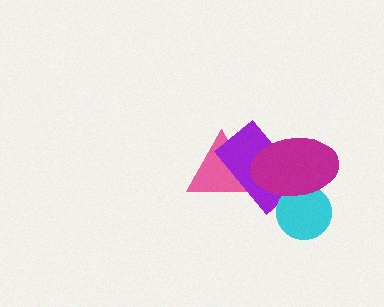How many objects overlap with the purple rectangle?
2 objects overlap with the purple rectangle.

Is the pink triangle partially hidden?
Yes, it is partially covered by another shape.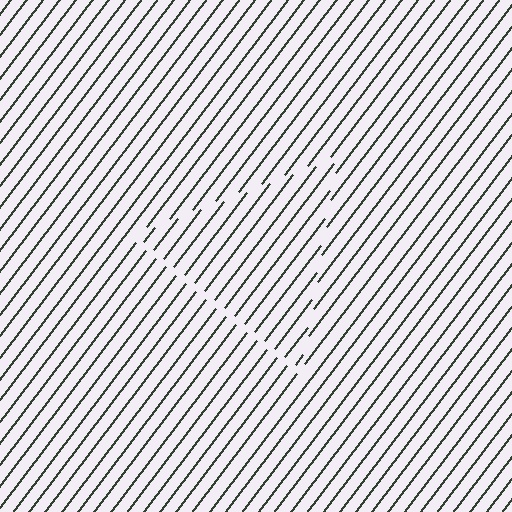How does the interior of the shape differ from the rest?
The interior of the shape contains the same grating, shifted by half a period — the contour is defined by the phase discontinuity where line-ends from the inner and outer gratings abut.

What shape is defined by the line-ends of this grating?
An illusory triangle. The interior of the shape contains the same grating, shifted by half a period — the contour is defined by the phase discontinuity where line-ends from the inner and outer gratings abut.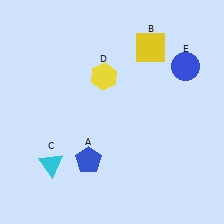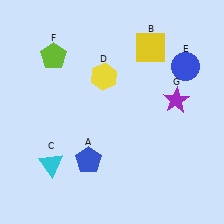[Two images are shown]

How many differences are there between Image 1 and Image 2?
There are 2 differences between the two images.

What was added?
A lime pentagon (F), a purple star (G) were added in Image 2.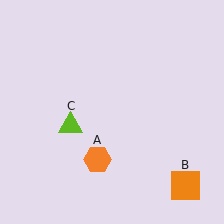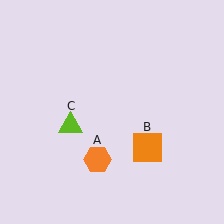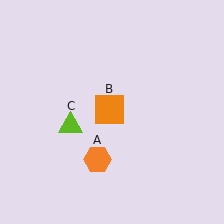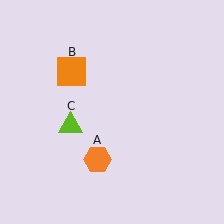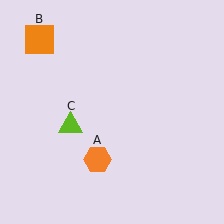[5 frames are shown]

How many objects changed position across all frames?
1 object changed position: orange square (object B).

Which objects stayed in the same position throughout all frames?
Orange hexagon (object A) and lime triangle (object C) remained stationary.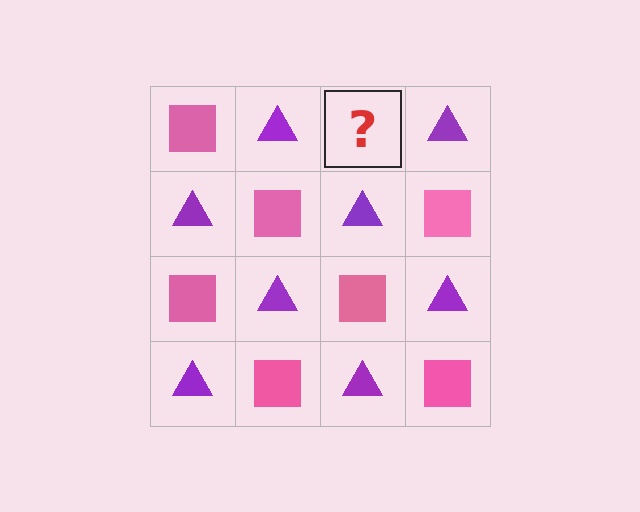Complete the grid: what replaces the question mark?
The question mark should be replaced with a pink square.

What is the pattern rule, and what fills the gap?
The rule is that it alternates pink square and purple triangle in a checkerboard pattern. The gap should be filled with a pink square.